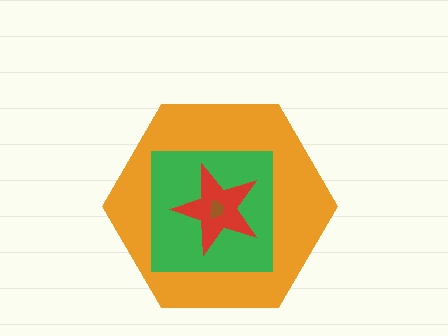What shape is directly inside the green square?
The red star.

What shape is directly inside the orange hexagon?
The green square.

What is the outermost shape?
The orange hexagon.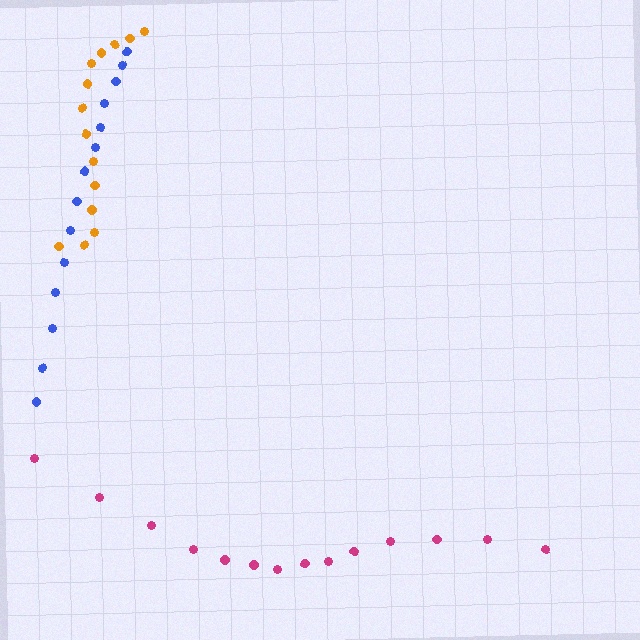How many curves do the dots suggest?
There are 3 distinct paths.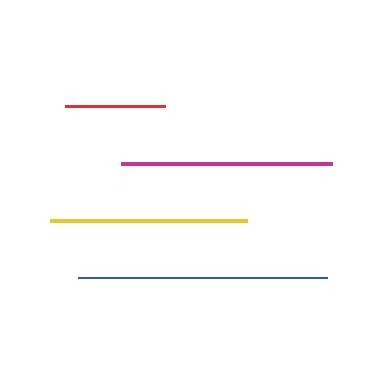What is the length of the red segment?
The red segment is approximately 100 pixels long.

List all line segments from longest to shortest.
From longest to shortest: blue, magenta, yellow, red.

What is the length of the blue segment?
The blue segment is approximately 249 pixels long.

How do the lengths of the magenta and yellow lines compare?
The magenta and yellow lines are approximately the same length.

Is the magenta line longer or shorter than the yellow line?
The magenta line is longer than the yellow line.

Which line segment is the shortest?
The red line is the shortest at approximately 100 pixels.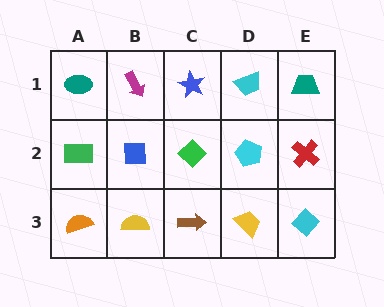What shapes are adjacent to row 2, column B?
A magenta arrow (row 1, column B), a yellow semicircle (row 3, column B), a green rectangle (row 2, column A), a green diamond (row 2, column C).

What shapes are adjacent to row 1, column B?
A blue square (row 2, column B), a teal ellipse (row 1, column A), a blue star (row 1, column C).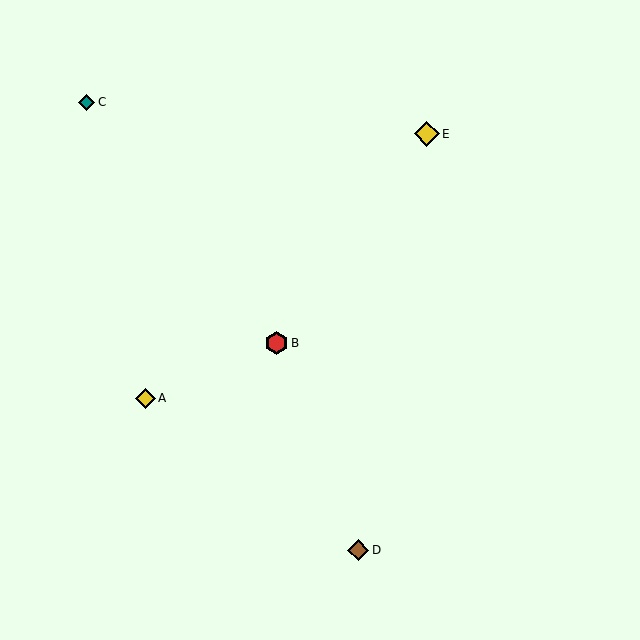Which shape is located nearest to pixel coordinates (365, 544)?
The brown diamond (labeled D) at (358, 550) is nearest to that location.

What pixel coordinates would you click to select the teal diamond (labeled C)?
Click at (87, 102) to select the teal diamond C.